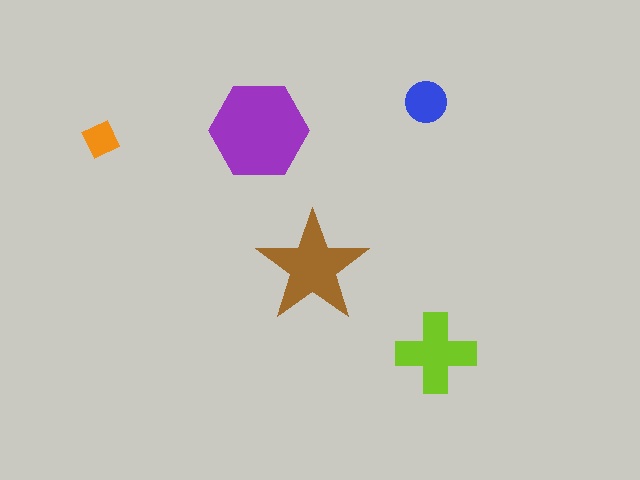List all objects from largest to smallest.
The purple hexagon, the brown star, the lime cross, the blue circle, the orange diamond.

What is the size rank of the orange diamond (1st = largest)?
5th.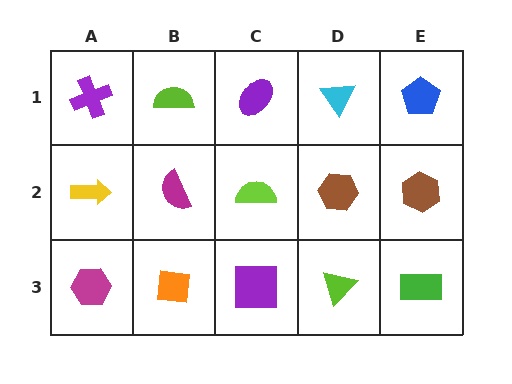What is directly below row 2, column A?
A magenta hexagon.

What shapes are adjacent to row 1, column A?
A yellow arrow (row 2, column A), a lime semicircle (row 1, column B).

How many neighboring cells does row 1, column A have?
2.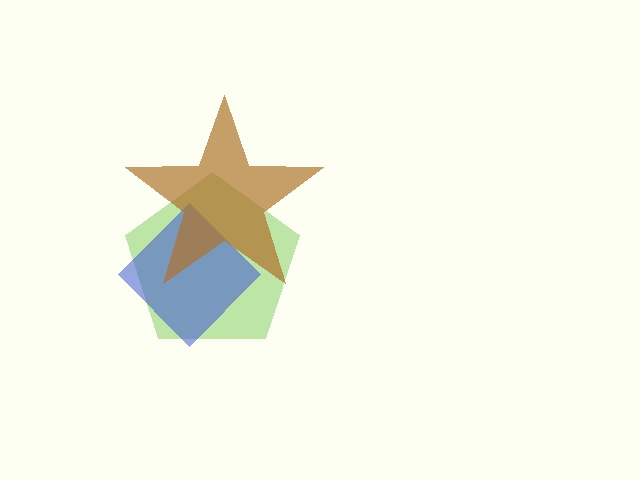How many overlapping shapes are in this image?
There are 3 overlapping shapes in the image.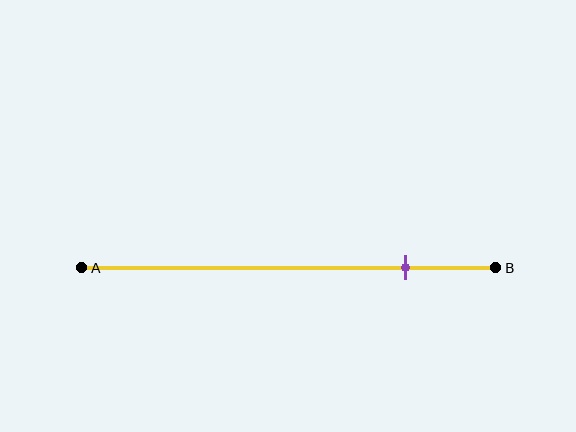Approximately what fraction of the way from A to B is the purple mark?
The purple mark is approximately 80% of the way from A to B.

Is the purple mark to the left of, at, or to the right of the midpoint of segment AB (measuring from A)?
The purple mark is to the right of the midpoint of segment AB.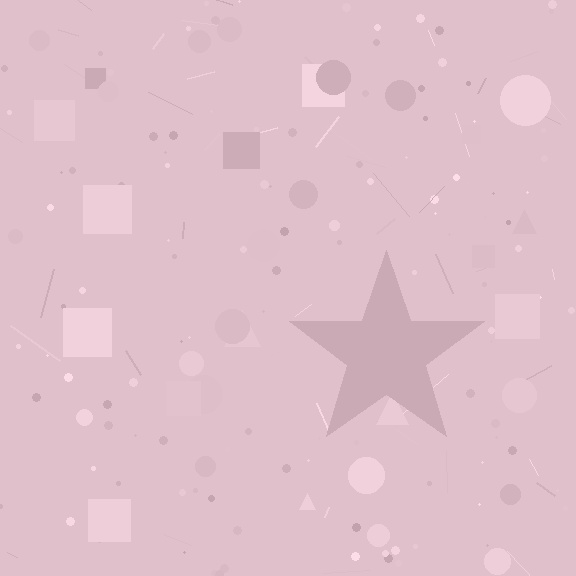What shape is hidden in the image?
A star is hidden in the image.